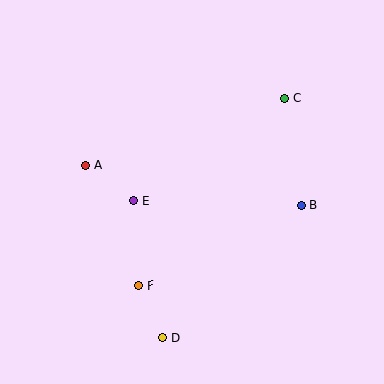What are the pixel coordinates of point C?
Point C is at (284, 98).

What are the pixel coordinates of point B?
Point B is at (302, 205).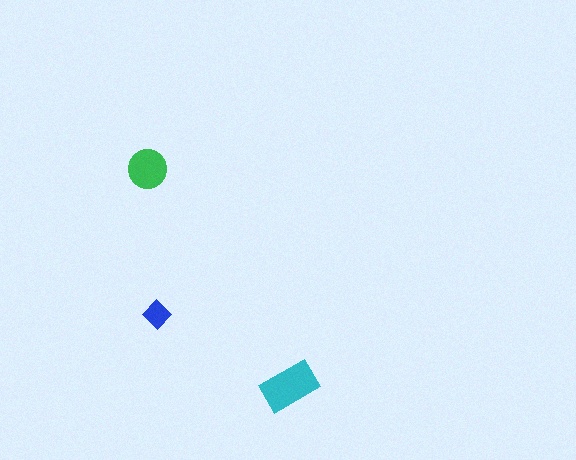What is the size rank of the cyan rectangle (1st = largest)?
1st.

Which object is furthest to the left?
The green circle is leftmost.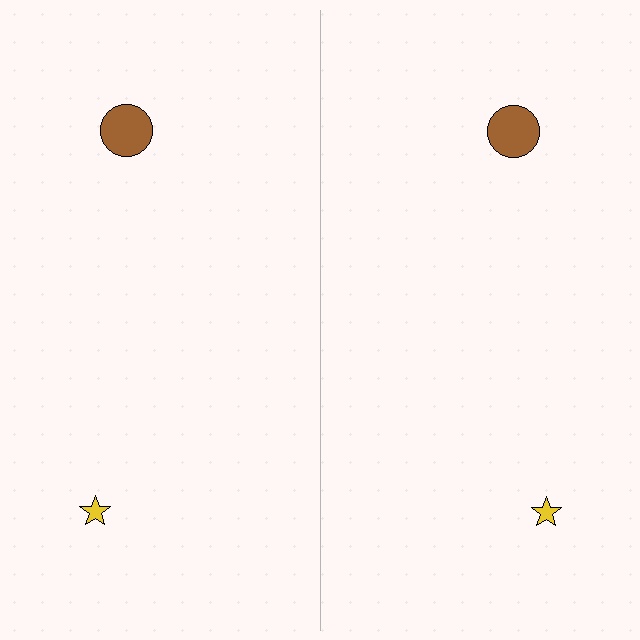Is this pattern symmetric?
Yes, this pattern has bilateral (reflection) symmetry.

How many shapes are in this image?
There are 4 shapes in this image.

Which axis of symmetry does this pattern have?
The pattern has a vertical axis of symmetry running through the center of the image.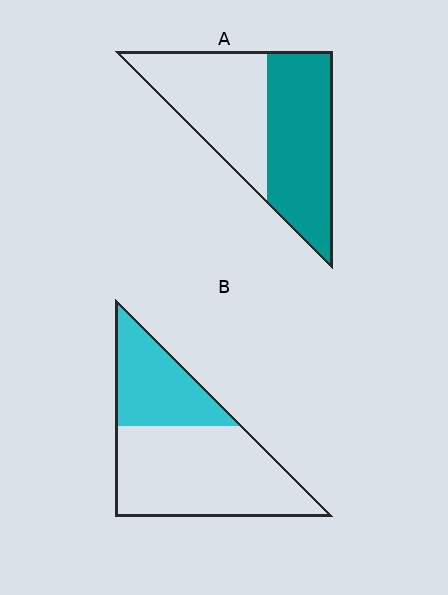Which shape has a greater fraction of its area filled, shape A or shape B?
Shape A.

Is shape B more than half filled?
No.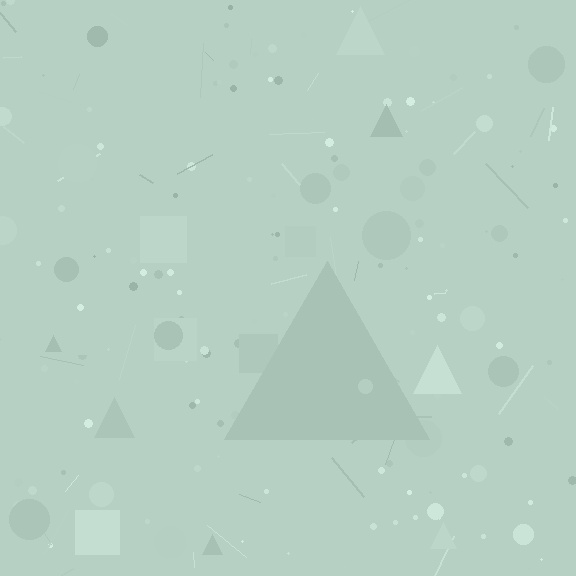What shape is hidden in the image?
A triangle is hidden in the image.